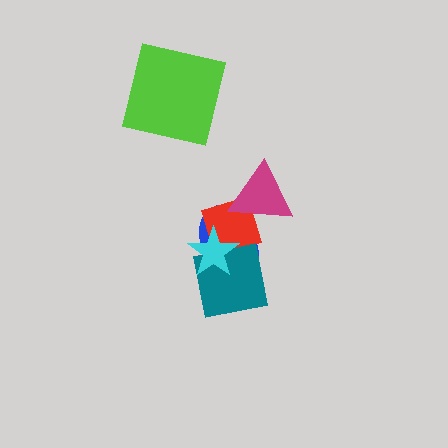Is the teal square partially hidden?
Yes, it is partially covered by another shape.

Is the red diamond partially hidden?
Yes, it is partially covered by another shape.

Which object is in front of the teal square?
The cyan star is in front of the teal square.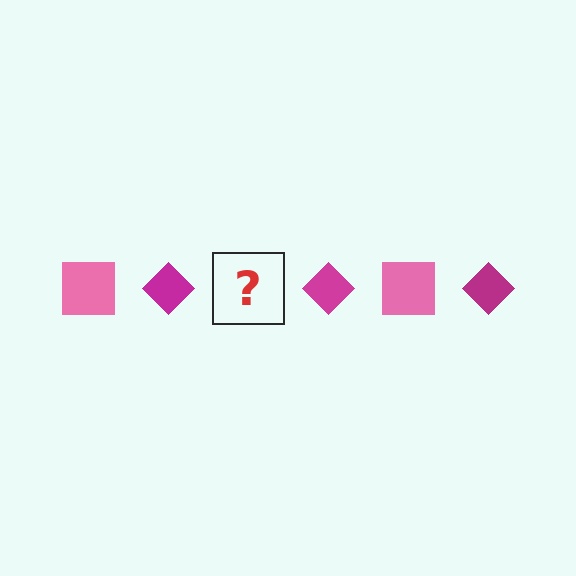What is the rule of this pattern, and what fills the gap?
The rule is that the pattern alternates between pink square and magenta diamond. The gap should be filled with a pink square.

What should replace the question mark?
The question mark should be replaced with a pink square.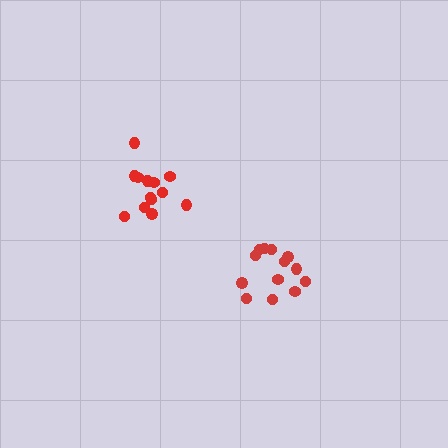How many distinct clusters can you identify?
There are 2 distinct clusters.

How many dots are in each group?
Group 1: 13 dots, Group 2: 13 dots (26 total).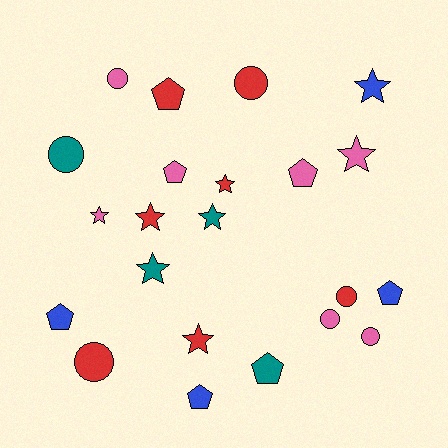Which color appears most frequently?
Red, with 7 objects.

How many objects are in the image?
There are 22 objects.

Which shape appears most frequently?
Star, with 8 objects.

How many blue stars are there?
There is 1 blue star.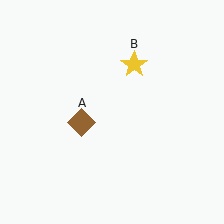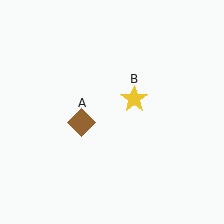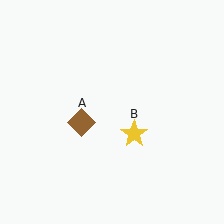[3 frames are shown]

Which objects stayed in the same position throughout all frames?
Brown diamond (object A) remained stationary.